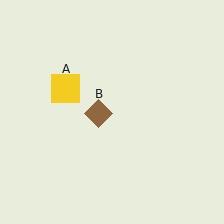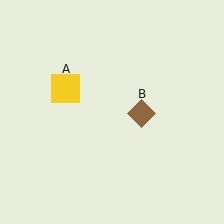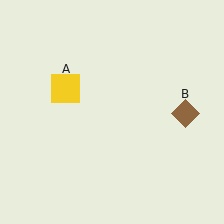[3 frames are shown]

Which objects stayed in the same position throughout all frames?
Yellow square (object A) remained stationary.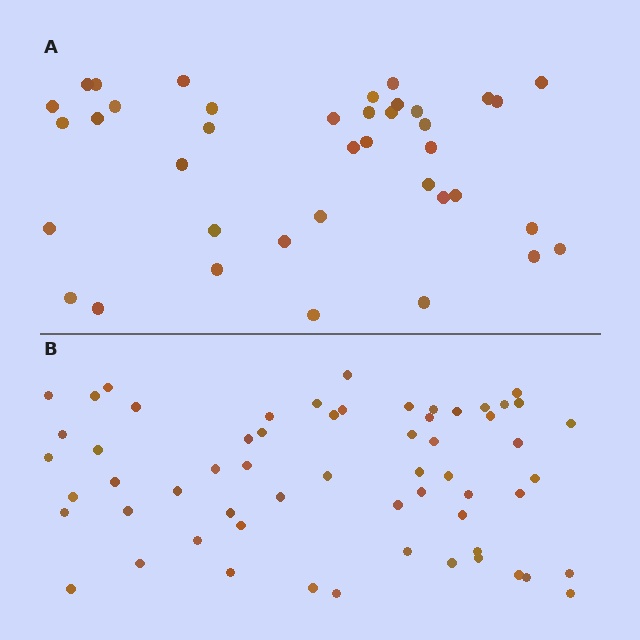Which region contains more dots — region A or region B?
Region B (the bottom region) has more dots.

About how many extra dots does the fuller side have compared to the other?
Region B has approximately 20 more dots than region A.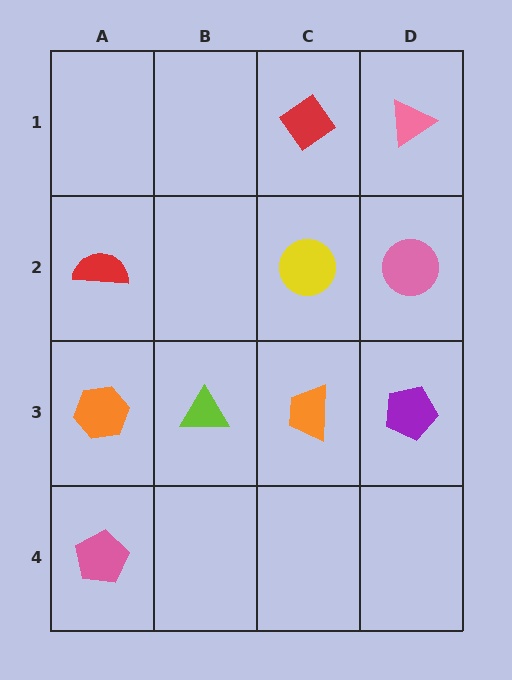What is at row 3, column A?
An orange hexagon.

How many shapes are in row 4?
1 shape.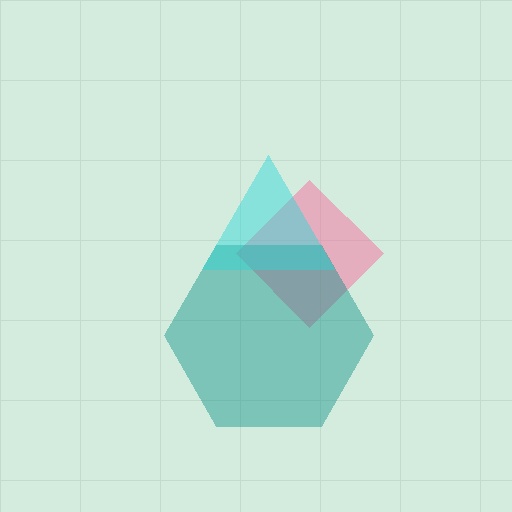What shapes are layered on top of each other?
The layered shapes are: a pink diamond, a teal hexagon, a cyan triangle.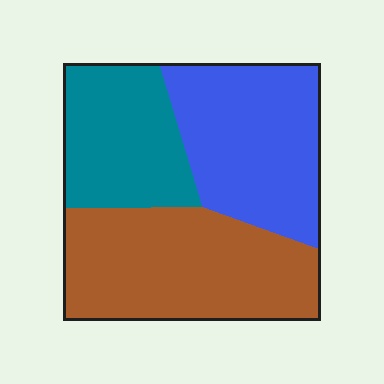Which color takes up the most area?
Brown, at roughly 40%.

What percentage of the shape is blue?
Blue covers around 35% of the shape.